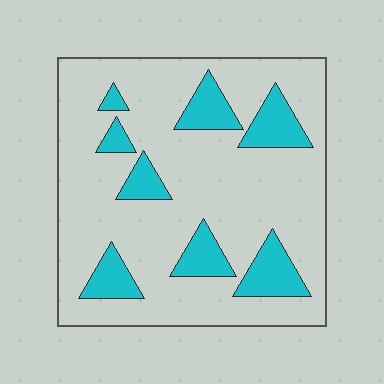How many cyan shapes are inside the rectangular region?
8.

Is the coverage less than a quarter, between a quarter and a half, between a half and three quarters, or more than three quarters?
Less than a quarter.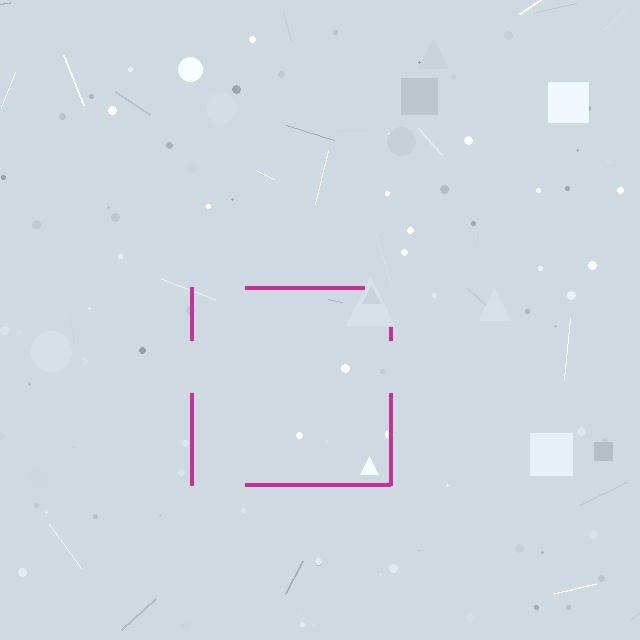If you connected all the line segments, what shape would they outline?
They would outline a square.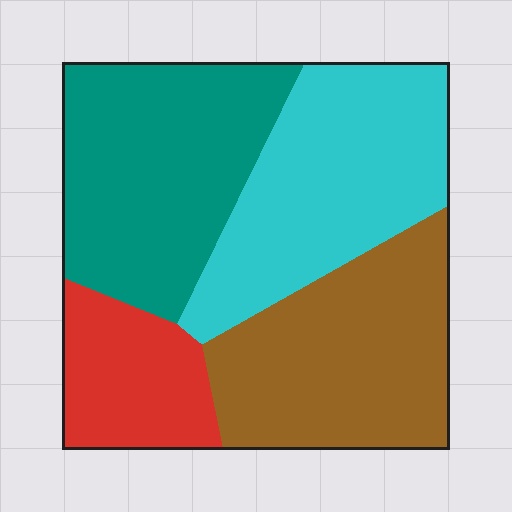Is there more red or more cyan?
Cyan.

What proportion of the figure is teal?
Teal covers roughly 30% of the figure.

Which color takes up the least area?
Red, at roughly 15%.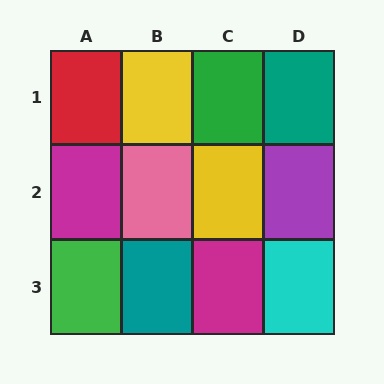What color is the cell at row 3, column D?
Cyan.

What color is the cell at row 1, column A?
Red.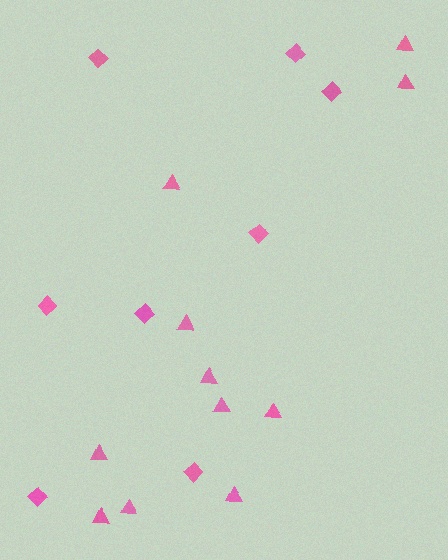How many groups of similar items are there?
There are 2 groups: one group of triangles (11) and one group of diamonds (8).